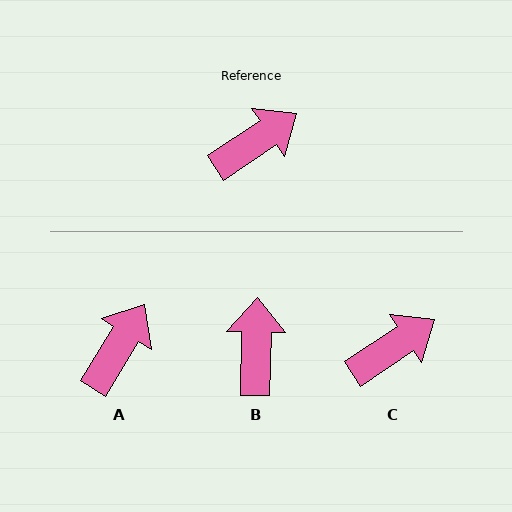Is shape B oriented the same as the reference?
No, it is off by about 55 degrees.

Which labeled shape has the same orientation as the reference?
C.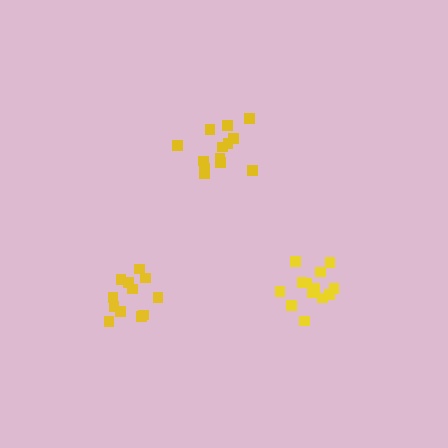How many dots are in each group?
Group 1: 12 dots, Group 2: 13 dots, Group 3: 13 dots (38 total).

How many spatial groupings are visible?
There are 3 spatial groupings.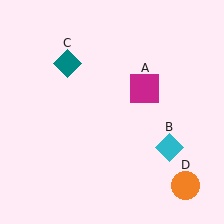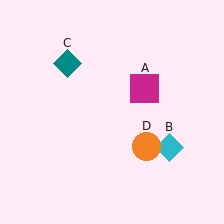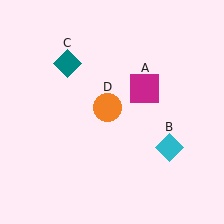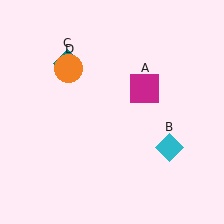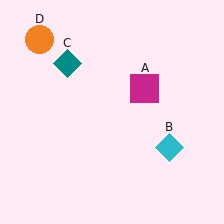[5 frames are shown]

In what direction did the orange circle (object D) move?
The orange circle (object D) moved up and to the left.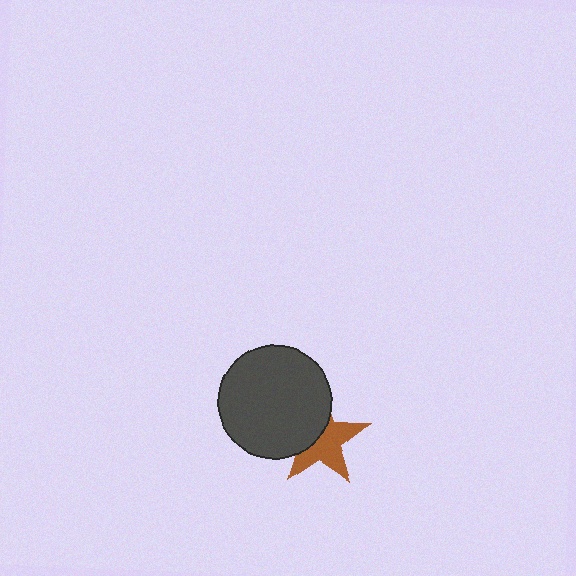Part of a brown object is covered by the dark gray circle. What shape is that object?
It is a star.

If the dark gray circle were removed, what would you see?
You would see the complete brown star.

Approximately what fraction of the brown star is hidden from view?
Roughly 42% of the brown star is hidden behind the dark gray circle.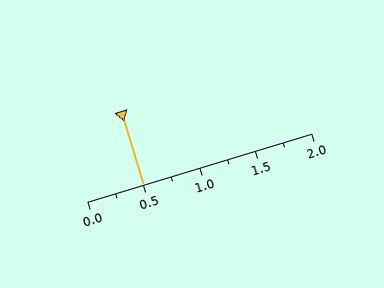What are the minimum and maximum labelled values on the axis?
The axis runs from 0.0 to 2.0.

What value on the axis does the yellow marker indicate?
The marker indicates approximately 0.5.